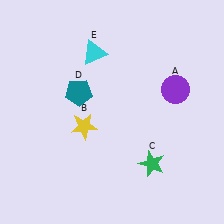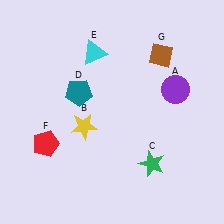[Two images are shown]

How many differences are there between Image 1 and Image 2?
There are 2 differences between the two images.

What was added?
A red pentagon (F), a brown diamond (G) were added in Image 2.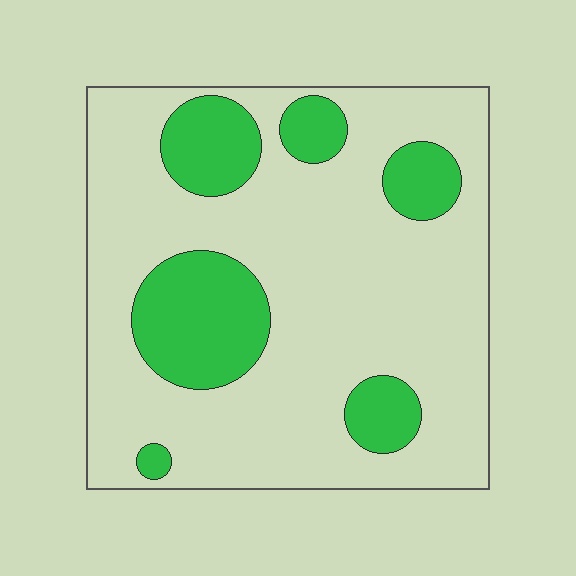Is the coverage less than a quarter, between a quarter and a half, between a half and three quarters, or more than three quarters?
Less than a quarter.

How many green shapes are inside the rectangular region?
6.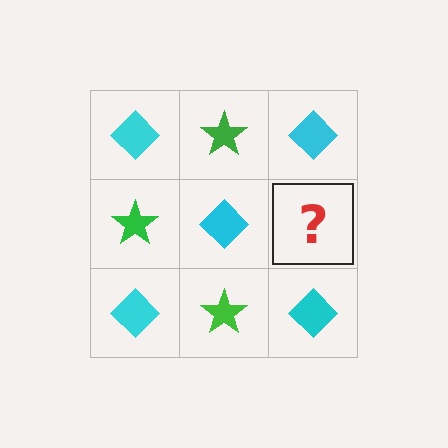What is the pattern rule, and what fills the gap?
The rule is that it alternates cyan diamond and green star in a checkerboard pattern. The gap should be filled with a green star.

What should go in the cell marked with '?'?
The missing cell should contain a green star.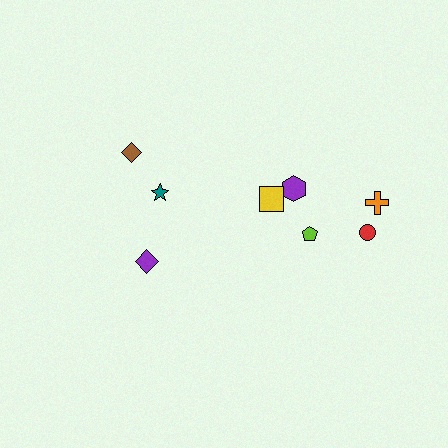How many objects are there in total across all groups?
There are 8 objects.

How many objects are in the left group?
There are 3 objects.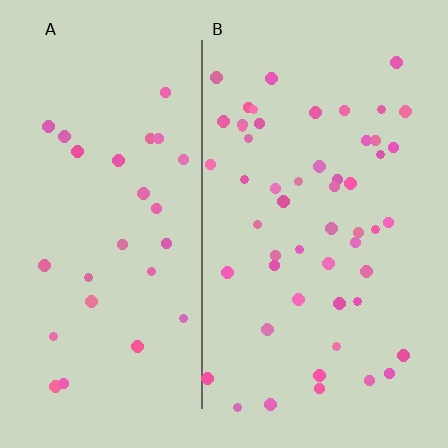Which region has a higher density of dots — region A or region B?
B (the right).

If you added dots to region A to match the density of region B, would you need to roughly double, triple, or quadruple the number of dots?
Approximately double.